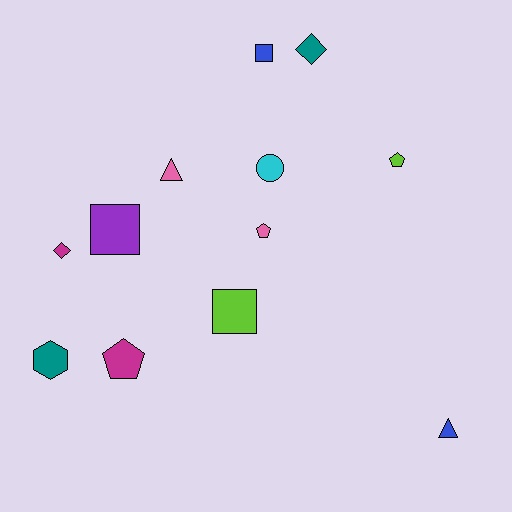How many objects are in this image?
There are 12 objects.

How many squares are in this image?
There are 3 squares.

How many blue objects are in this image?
There are 2 blue objects.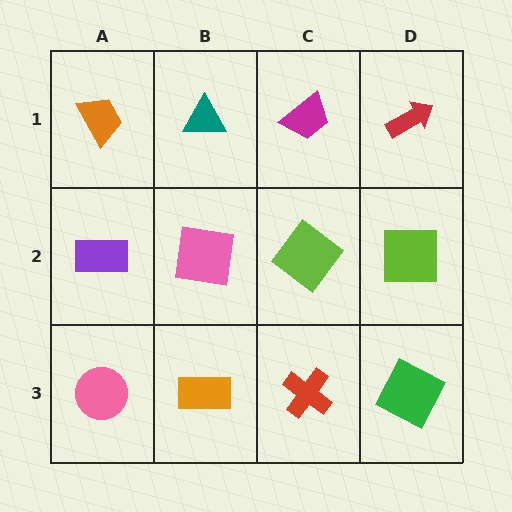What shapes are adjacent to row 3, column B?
A pink square (row 2, column B), a pink circle (row 3, column A), a red cross (row 3, column C).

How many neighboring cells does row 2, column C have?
4.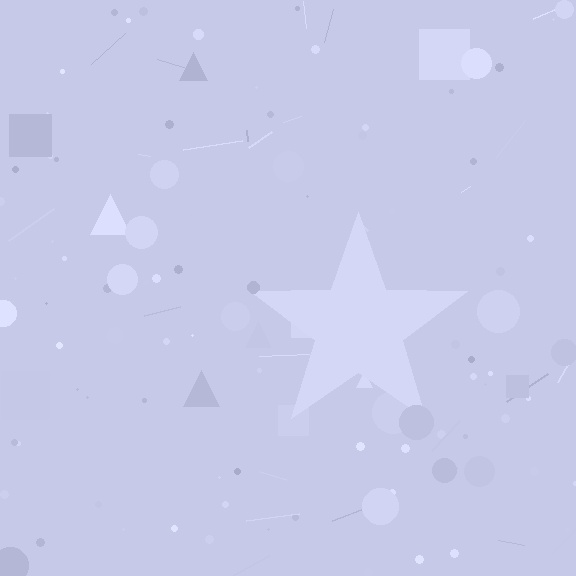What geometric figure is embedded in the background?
A star is embedded in the background.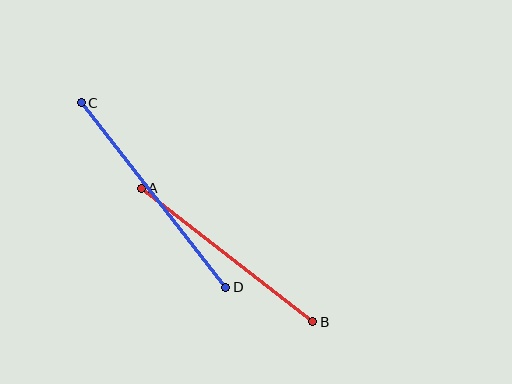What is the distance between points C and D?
The distance is approximately 234 pixels.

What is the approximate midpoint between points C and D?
The midpoint is at approximately (153, 195) pixels.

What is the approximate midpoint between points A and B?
The midpoint is at approximately (227, 255) pixels.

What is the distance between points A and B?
The distance is approximately 217 pixels.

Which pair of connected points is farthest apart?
Points C and D are farthest apart.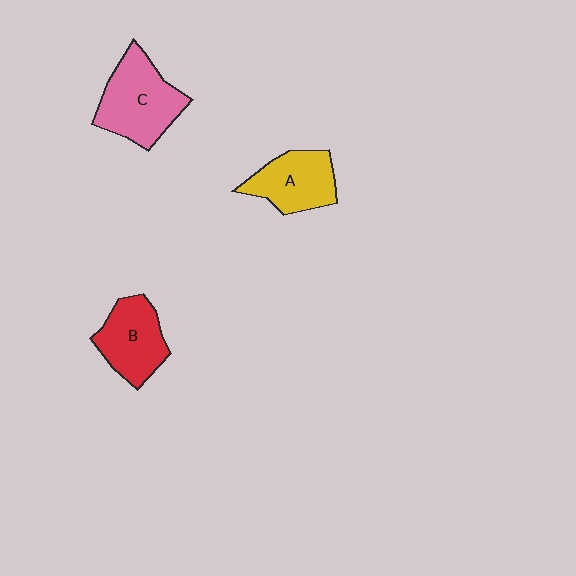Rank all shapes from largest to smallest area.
From largest to smallest: C (pink), B (red), A (yellow).